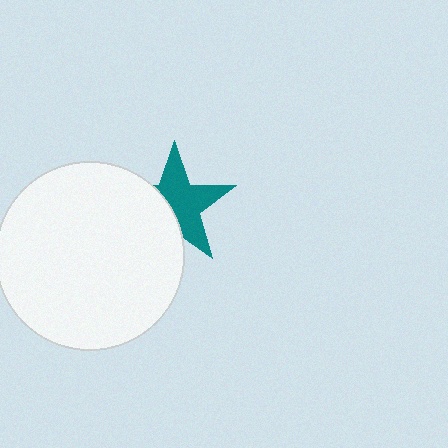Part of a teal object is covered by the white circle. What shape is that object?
It is a star.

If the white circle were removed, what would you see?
You would see the complete teal star.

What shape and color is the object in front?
The object in front is a white circle.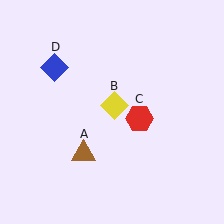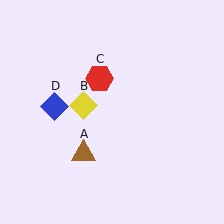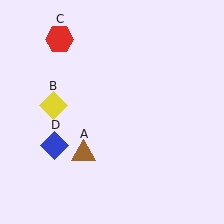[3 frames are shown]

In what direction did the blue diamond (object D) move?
The blue diamond (object D) moved down.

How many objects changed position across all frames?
3 objects changed position: yellow diamond (object B), red hexagon (object C), blue diamond (object D).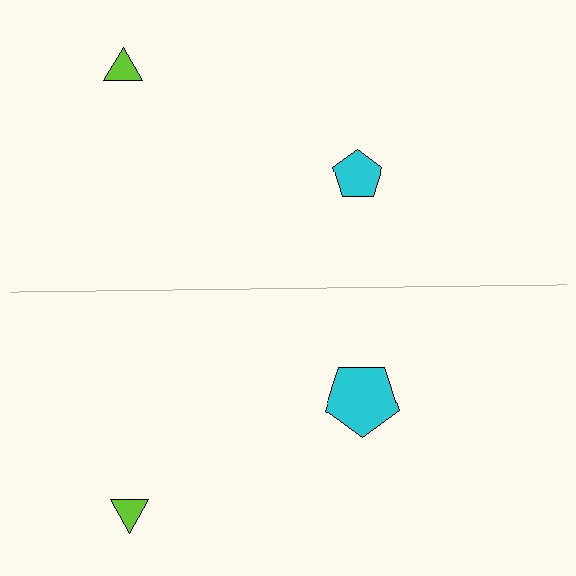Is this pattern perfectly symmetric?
No, the pattern is not perfectly symmetric. The cyan pentagon on the bottom side has a different size than its mirror counterpart.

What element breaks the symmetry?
The cyan pentagon on the bottom side has a different size than its mirror counterpart.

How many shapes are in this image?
There are 4 shapes in this image.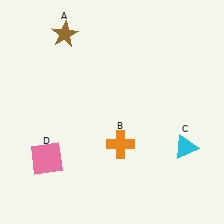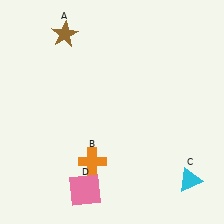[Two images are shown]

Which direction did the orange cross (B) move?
The orange cross (B) moved left.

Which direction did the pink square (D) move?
The pink square (D) moved right.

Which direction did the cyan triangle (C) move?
The cyan triangle (C) moved down.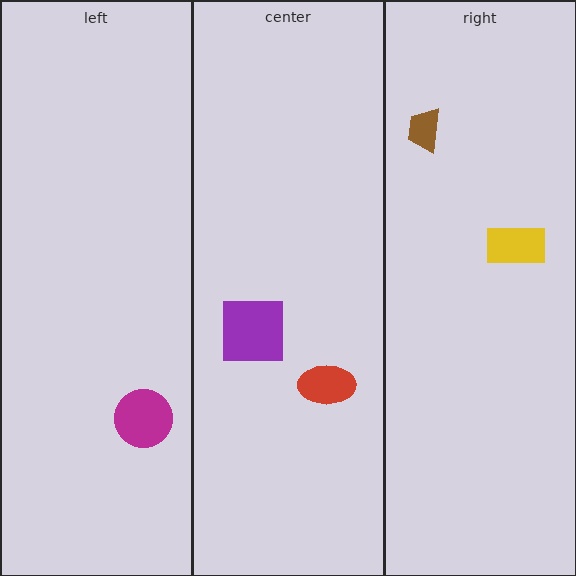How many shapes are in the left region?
1.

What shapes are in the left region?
The magenta circle.